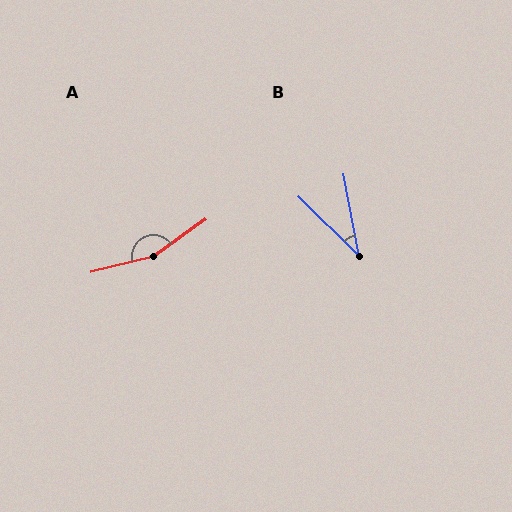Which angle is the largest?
A, at approximately 158 degrees.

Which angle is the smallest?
B, at approximately 35 degrees.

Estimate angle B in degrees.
Approximately 35 degrees.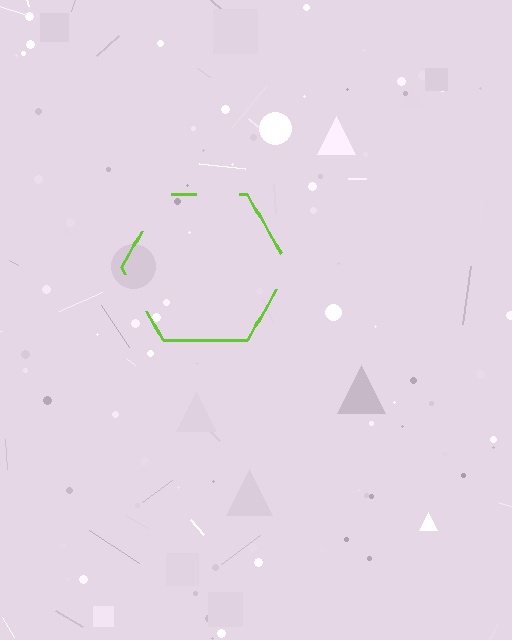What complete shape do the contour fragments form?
The contour fragments form a hexagon.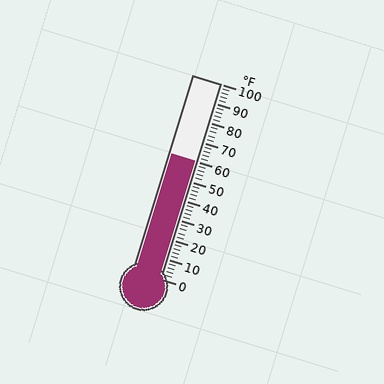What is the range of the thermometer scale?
The thermometer scale ranges from 0°F to 100°F.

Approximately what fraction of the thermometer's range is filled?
The thermometer is filled to approximately 60% of its range.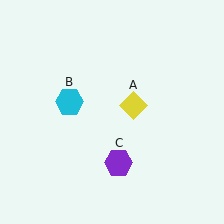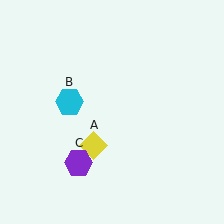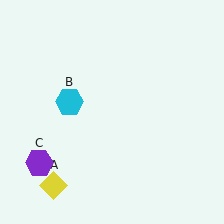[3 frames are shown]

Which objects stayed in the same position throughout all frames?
Cyan hexagon (object B) remained stationary.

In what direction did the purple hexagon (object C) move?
The purple hexagon (object C) moved left.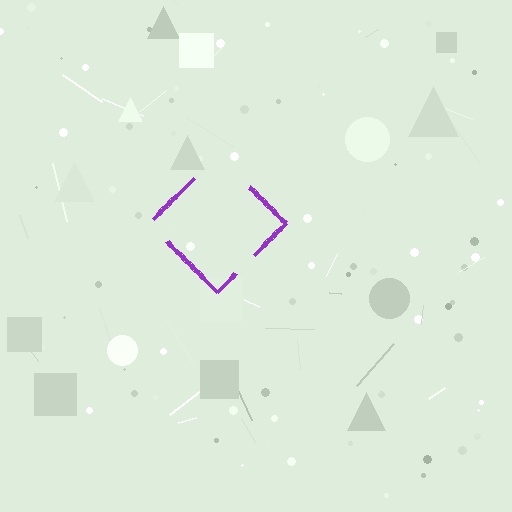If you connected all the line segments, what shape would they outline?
They would outline a diamond.